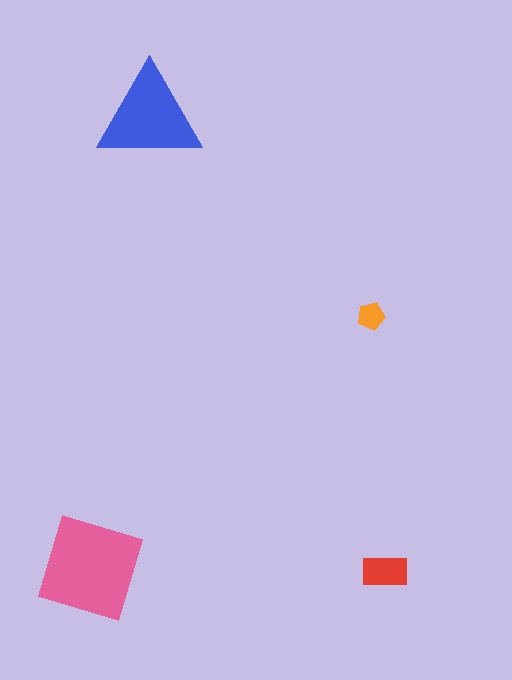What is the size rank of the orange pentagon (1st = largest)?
4th.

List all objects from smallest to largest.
The orange pentagon, the red rectangle, the blue triangle, the pink square.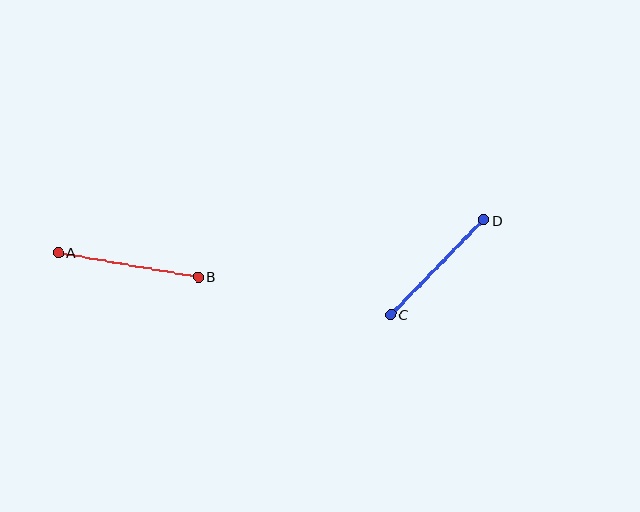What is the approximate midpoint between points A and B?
The midpoint is at approximately (128, 265) pixels.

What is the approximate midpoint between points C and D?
The midpoint is at approximately (437, 267) pixels.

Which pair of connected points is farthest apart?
Points A and B are farthest apart.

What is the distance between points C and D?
The distance is approximately 132 pixels.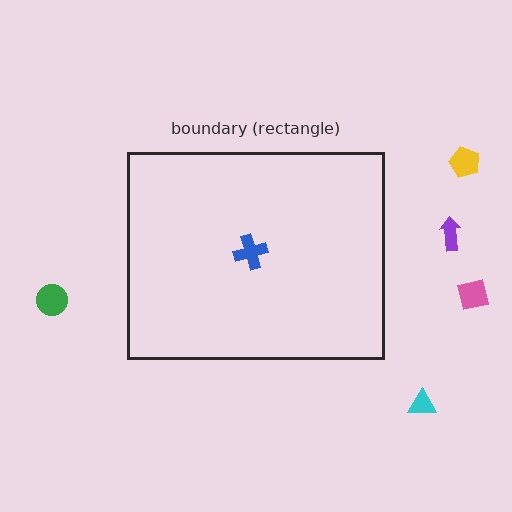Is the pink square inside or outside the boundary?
Outside.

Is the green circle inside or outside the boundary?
Outside.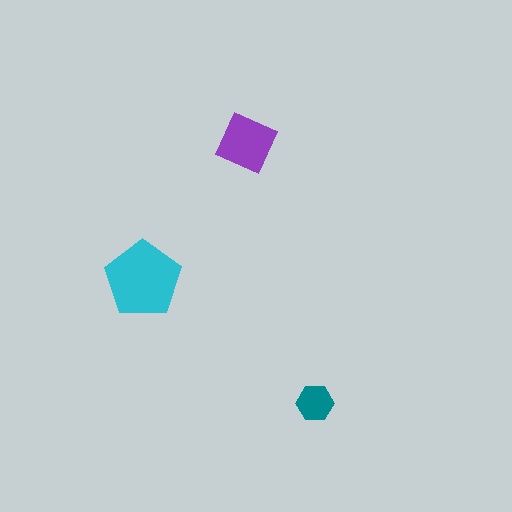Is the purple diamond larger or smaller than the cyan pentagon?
Smaller.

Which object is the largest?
The cyan pentagon.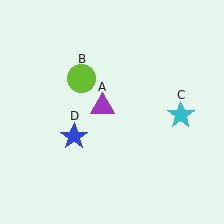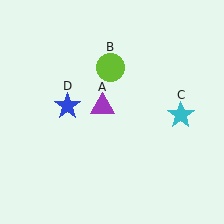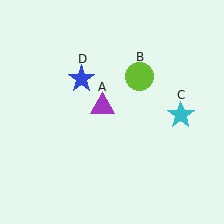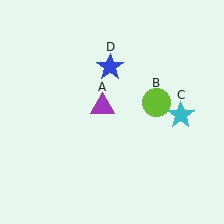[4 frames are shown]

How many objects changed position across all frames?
2 objects changed position: lime circle (object B), blue star (object D).